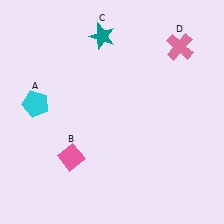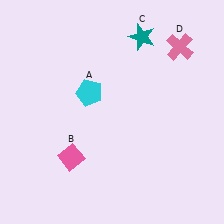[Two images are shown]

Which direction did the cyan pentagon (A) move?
The cyan pentagon (A) moved right.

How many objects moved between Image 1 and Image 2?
2 objects moved between the two images.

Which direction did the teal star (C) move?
The teal star (C) moved right.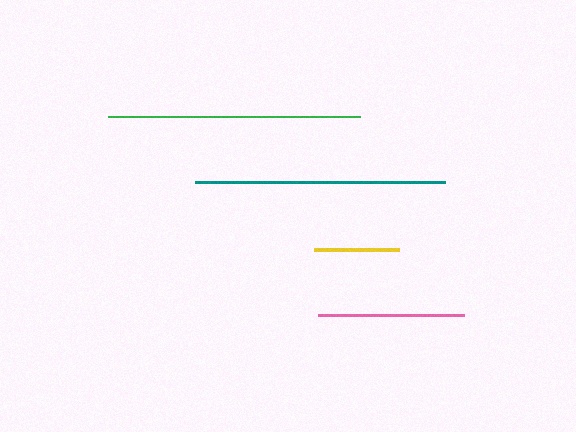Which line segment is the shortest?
The yellow line is the shortest at approximately 85 pixels.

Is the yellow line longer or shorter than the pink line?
The pink line is longer than the yellow line.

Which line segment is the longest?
The green line is the longest at approximately 252 pixels.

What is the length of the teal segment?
The teal segment is approximately 250 pixels long.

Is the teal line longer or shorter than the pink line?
The teal line is longer than the pink line.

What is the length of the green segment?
The green segment is approximately 252 pixels long.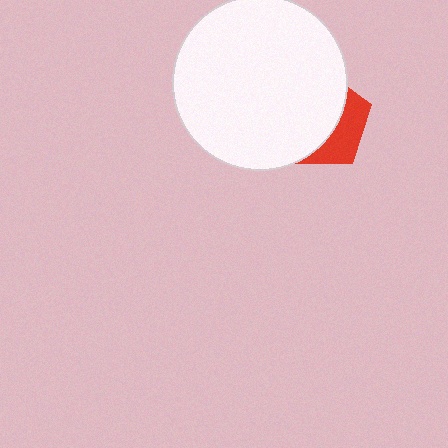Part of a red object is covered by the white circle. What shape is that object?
It is a pentagon.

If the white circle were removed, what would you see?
You would see the complete red pentagon.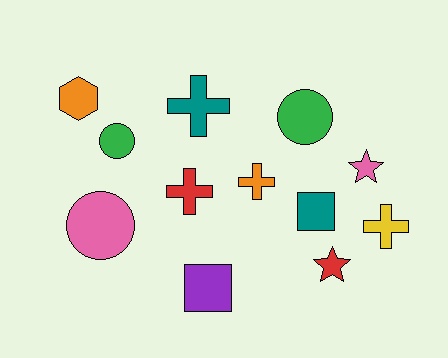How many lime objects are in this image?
There are no lime objects.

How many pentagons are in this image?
There are no pentagons.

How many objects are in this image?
There are 12 objects.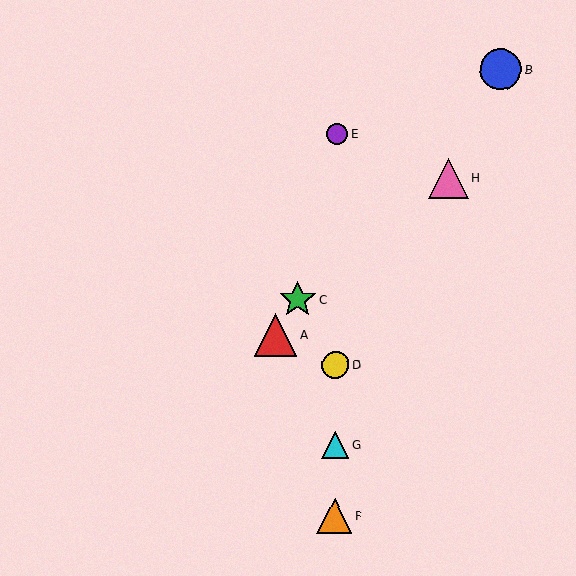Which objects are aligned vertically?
Objects D, E, F, G are aligned vertically.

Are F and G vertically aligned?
Yes, both are at x≈335.